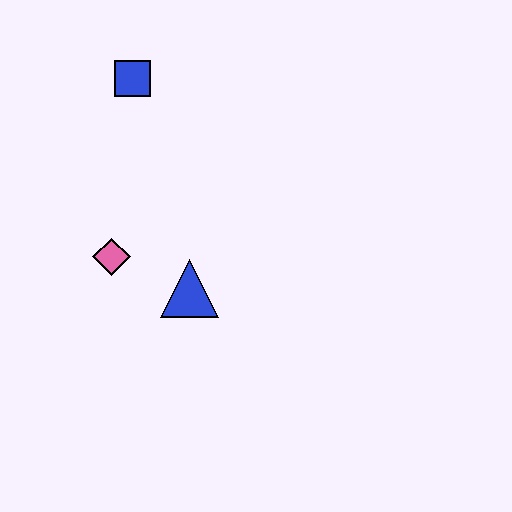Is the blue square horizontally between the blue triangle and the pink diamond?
Yes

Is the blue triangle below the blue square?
Yes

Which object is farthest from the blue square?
The blue triangle is farthest from the blue square.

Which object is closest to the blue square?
The pink diamond is closest to the blue square.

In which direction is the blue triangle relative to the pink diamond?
The blue triangle is to the right of the pink diamond.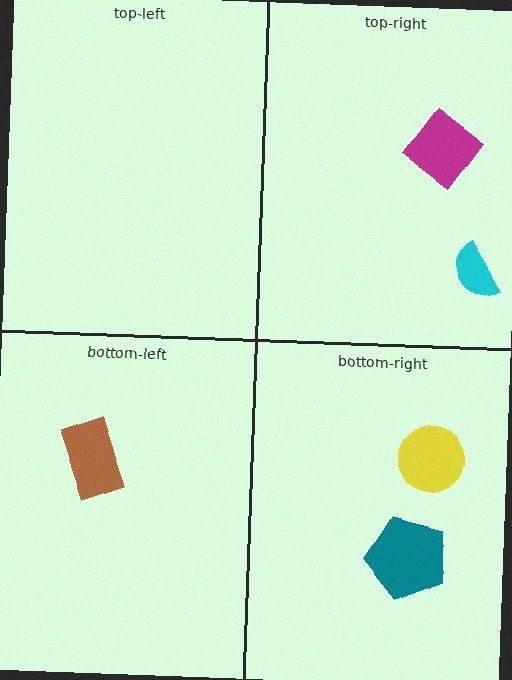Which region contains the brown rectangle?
The bottom-left region.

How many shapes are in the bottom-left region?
1.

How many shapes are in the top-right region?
2.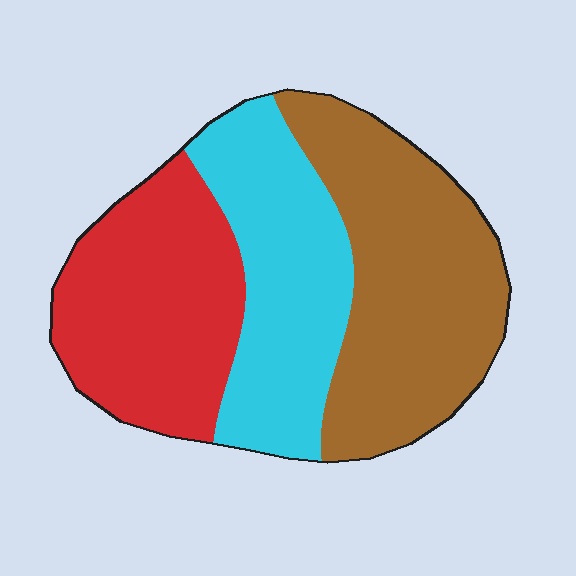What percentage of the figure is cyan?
Cyan takes up about one third (1/3) of the figure.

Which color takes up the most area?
Brown, at roughly 40%.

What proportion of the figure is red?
Red covers around 30% of the figure.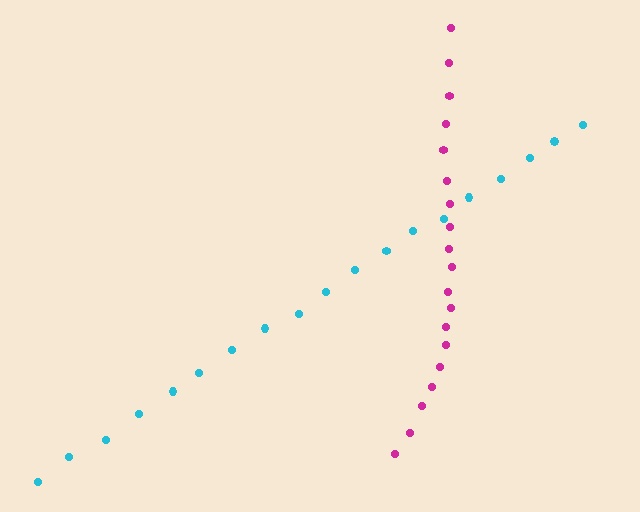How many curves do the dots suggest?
There are 2 distinct paths.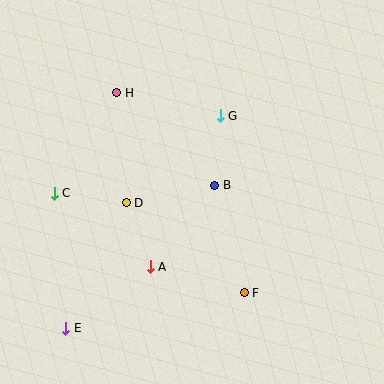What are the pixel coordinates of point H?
Point H is at (117, 93).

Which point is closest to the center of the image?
Point B at (215, 185) is closest to the center.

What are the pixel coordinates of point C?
Point C is at (54, 193).